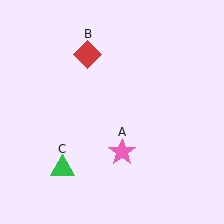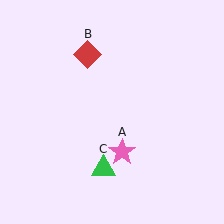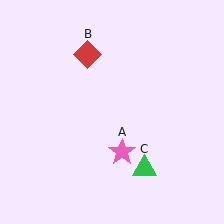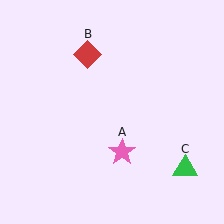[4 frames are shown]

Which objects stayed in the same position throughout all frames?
Pink star (object A) and red diamond (object B) remained stationary.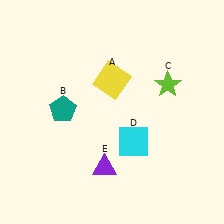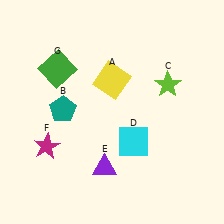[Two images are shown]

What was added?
A magenta star (F), a green square (G) were added in Image 2.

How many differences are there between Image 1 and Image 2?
There are 2 differences between the two images.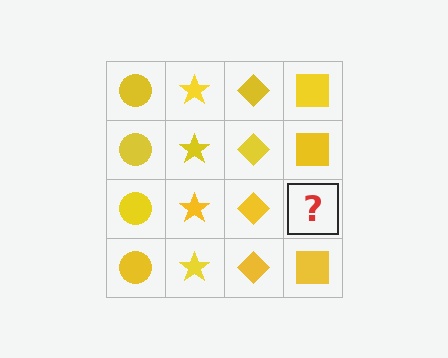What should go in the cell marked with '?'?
The missing cell should contain a yellow square.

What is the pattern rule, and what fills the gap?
The rule is that each column has a consistent shape. The gap should be filled with a yellow square.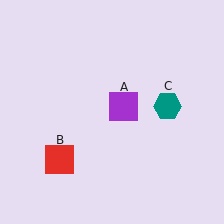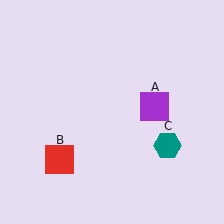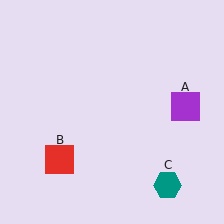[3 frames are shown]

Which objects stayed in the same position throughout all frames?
Red square (object B) remained stationary.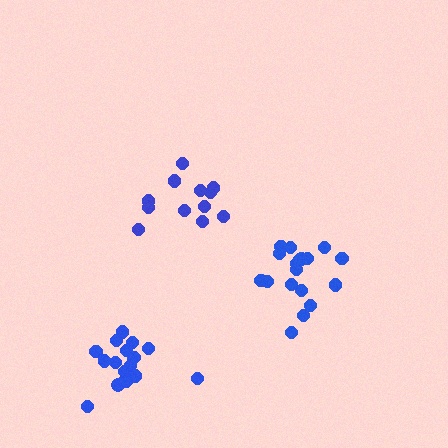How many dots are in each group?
Group 1: 18 dots, Group 2: 13 dots, Group 3: 17 dots (48 total).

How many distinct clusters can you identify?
There are 3 distinct clusters.